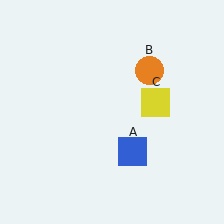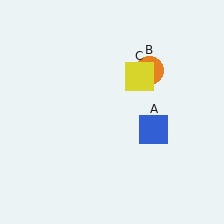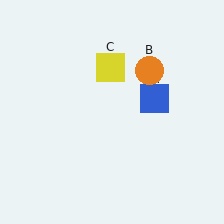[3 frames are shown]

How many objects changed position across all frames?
2 objects changed position: blue square (object A), yellow square (object C).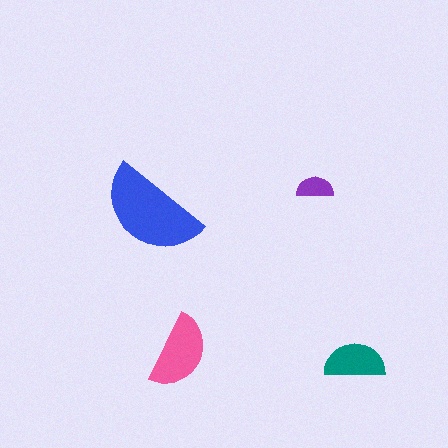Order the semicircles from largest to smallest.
the blue one, the pink one, the teal one, the purple one.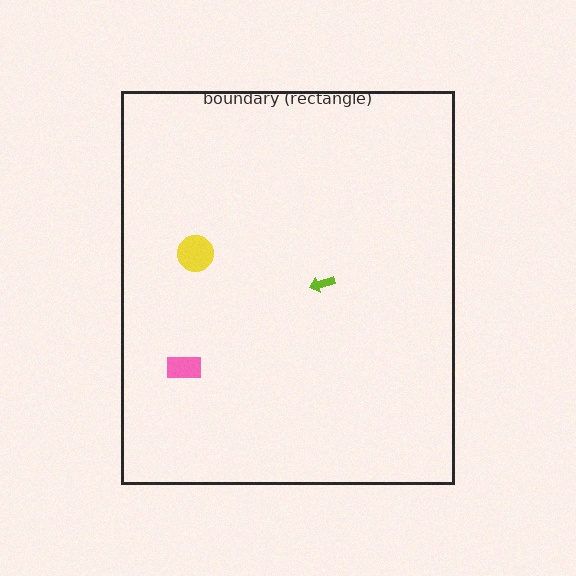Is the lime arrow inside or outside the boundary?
Inside.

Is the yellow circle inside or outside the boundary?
Inside.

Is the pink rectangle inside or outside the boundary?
Inside.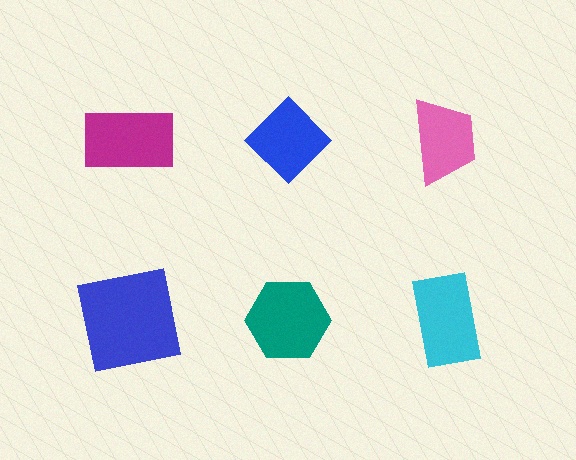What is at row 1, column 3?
A pink trapezoid.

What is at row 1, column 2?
A blue diamond.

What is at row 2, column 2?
A teal hexagon.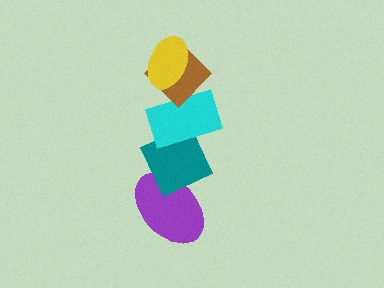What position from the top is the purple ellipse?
The purple ellipse is 5th from the top.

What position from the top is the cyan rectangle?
The cyan rectangle is 3rd from the top.